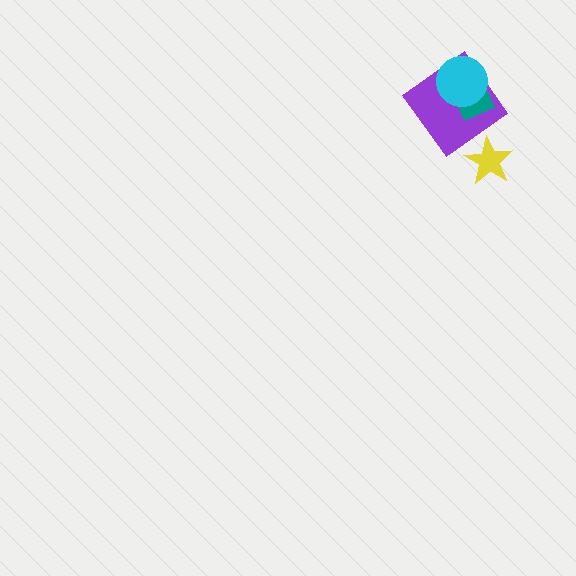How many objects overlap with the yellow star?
0 objects overlap with the yellow star.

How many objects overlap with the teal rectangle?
2 objects overlap with the teal rectangle.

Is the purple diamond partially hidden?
Yes, it is partially covered by another shape.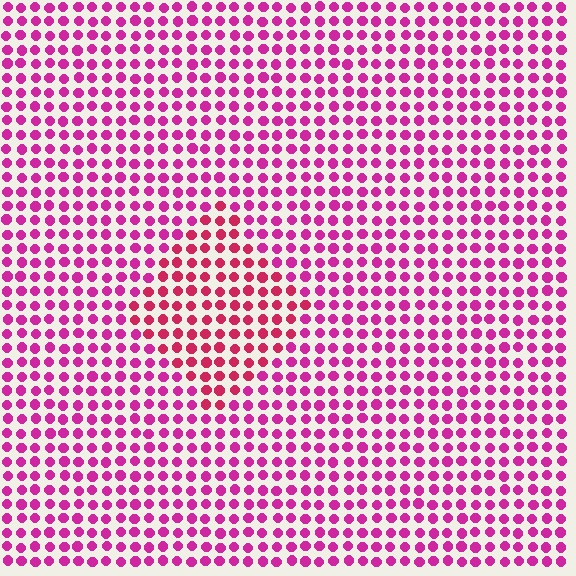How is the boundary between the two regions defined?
The boundary is defined purely by a slight shift in hue (about 24 degrees). Spacing, size, and orientation are identical on both sides.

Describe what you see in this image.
The image is filled with small magenta elements in a uniform arrangement. A diamond-shaped region is visible where the elements are tinted to a slightly different hue, forming a subtle color boundary.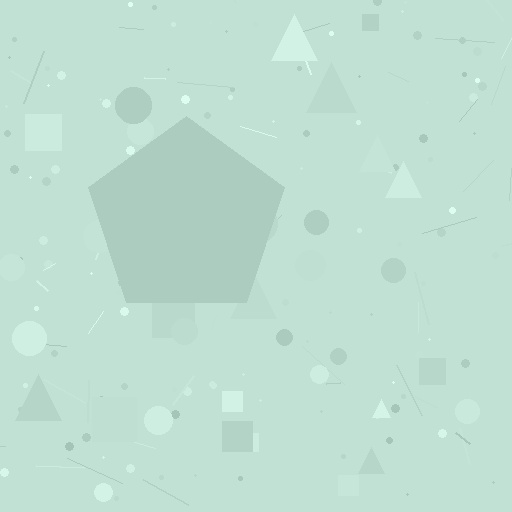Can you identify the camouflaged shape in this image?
The camouflaged shape is a pentagon.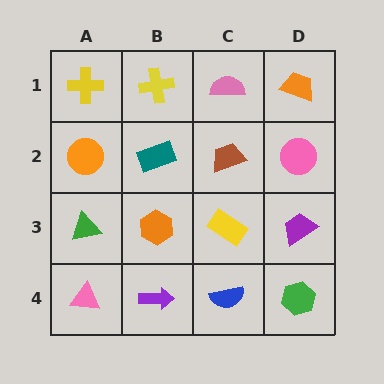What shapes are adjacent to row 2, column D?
An orange trapezoid (row 1, column D), a purple trapezoid (row 3, column D), a brown trapezoid (row 2, column C).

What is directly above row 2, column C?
A pink semicircle.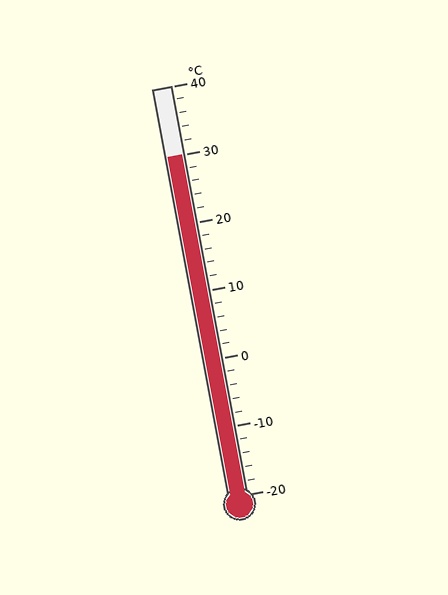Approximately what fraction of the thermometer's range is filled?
The thermometer is filled to approximately 85% of its range.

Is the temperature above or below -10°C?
The temperature is above -10°C.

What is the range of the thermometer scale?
The thermometer scale ranges from -20°C to 40°C.